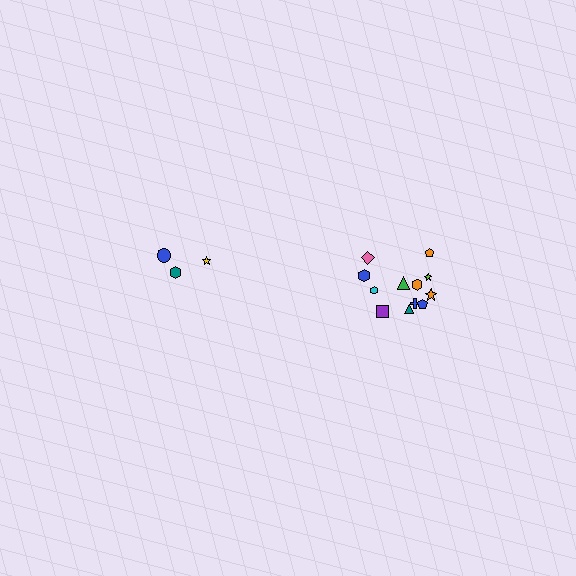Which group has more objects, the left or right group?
The right group.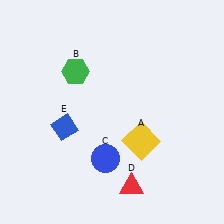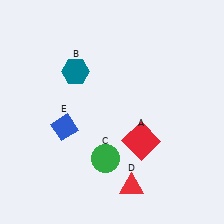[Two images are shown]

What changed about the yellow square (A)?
In Image 1, A is yellow. In Image 2, it changed to red.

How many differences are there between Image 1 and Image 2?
There are 3 differences between the two images.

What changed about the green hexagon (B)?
In Image 1, B is green. In Image 2, it changed to teal.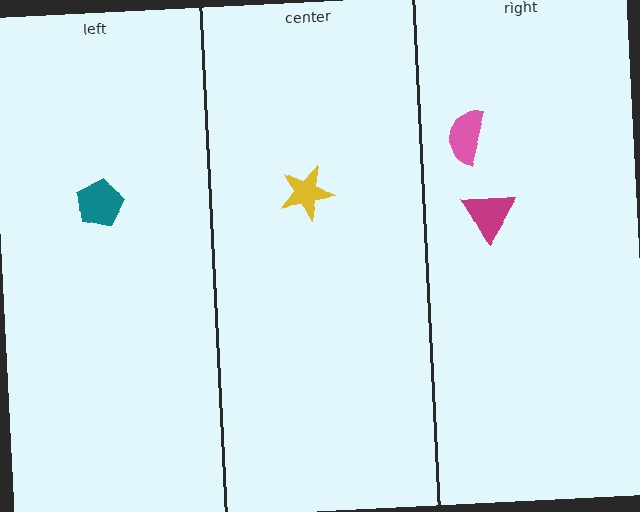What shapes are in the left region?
The teal pentagon.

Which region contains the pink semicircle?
The right region.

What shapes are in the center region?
The yellow star.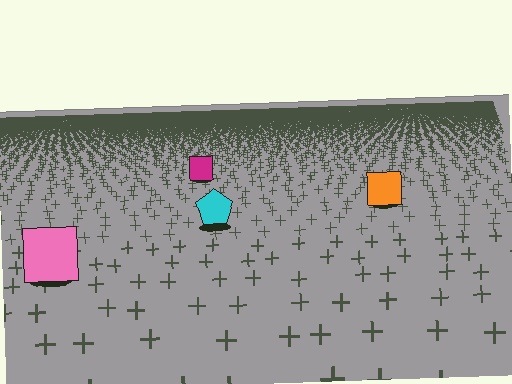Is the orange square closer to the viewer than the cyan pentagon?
No. The cyan pentagon is closer — you can tell from the texture gradient: the ground texture is coarser near it.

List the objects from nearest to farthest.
From nearest to farthest: the pink square, the cyan pentagon, the orange square, the magenta square.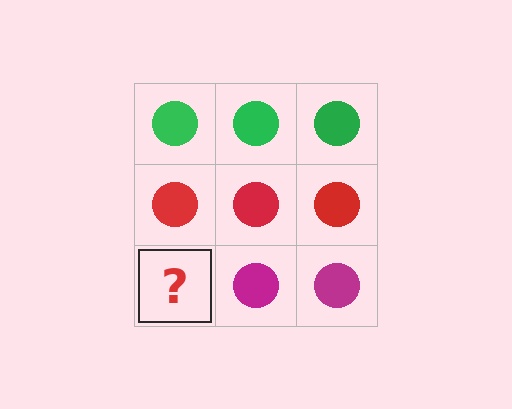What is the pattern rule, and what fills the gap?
The rule is that each row has a consistent color. The gap should be filled with a magenta circle.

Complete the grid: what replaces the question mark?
The question mark should be replaced with a magenta circle.